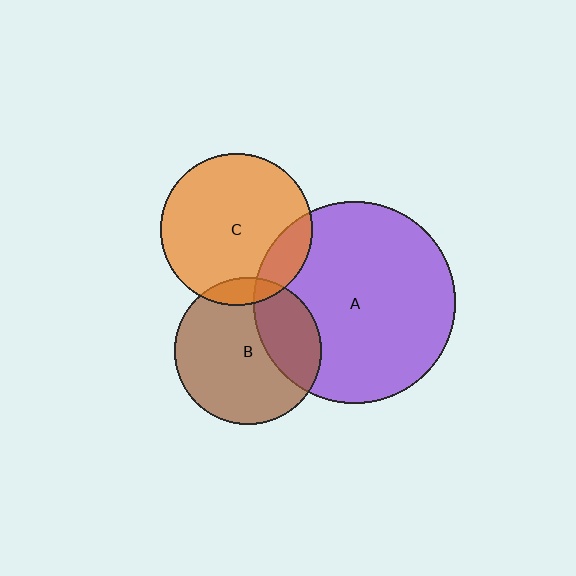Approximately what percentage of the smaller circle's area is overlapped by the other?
Approximately 30%.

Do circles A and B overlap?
Yes.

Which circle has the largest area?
Circle A (purple).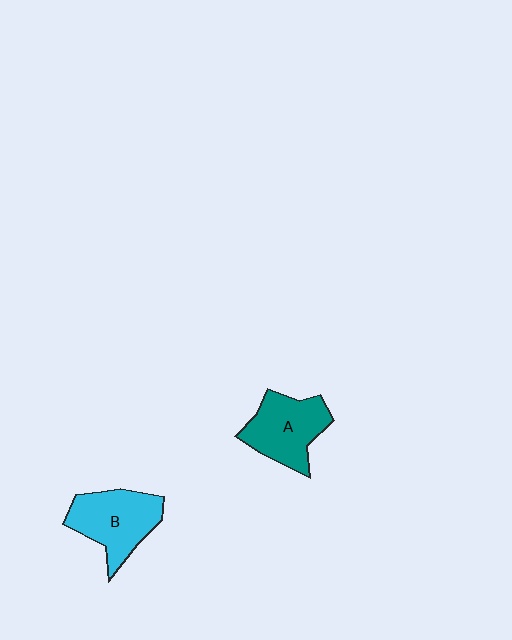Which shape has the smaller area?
Shape A (teal).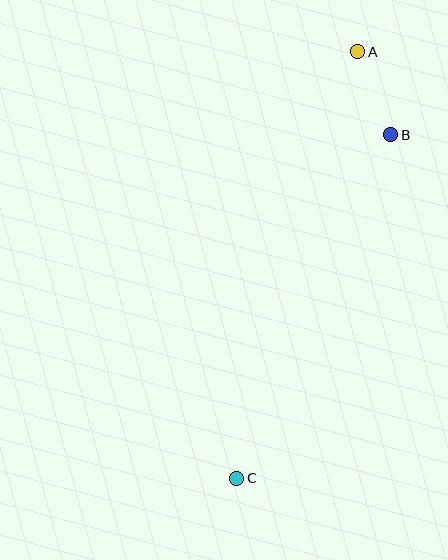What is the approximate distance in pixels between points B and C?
The distance between B and C is approximately 376 pixels.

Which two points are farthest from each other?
Points A and C are farthest from each other.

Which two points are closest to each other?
Points A and B are closest to each other.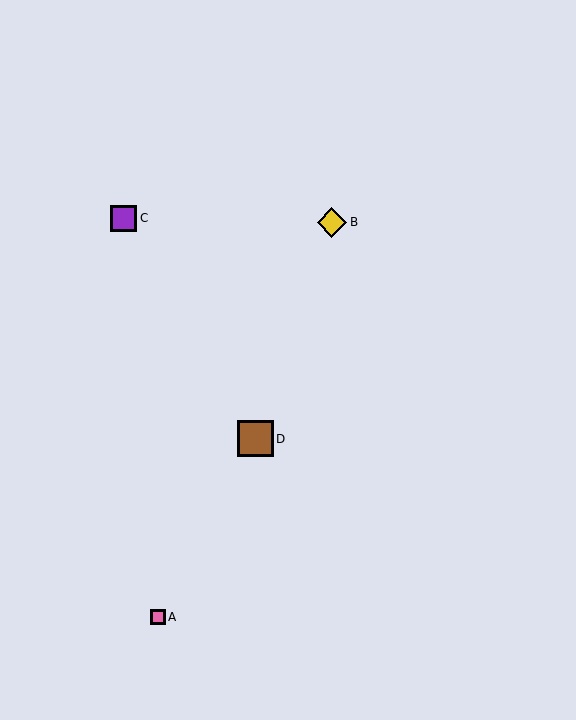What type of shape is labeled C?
Shape C is a purple square.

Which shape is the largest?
The brown square (labeled D) is the largest.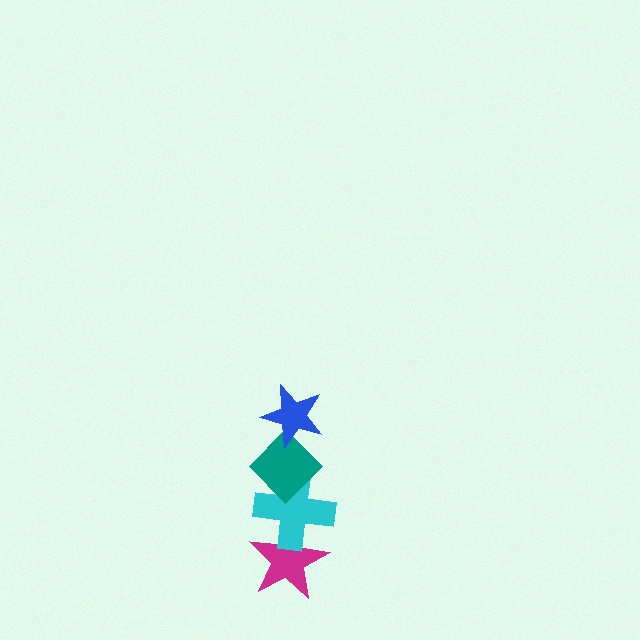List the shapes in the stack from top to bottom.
From top to bottom: the blue star, the teal diamond, the cyan cross, the magenta star.